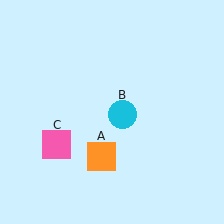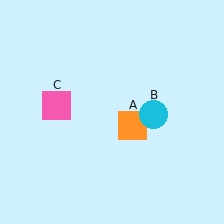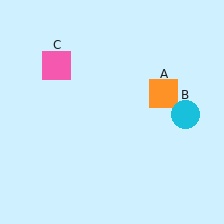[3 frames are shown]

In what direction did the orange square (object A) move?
The orange square (object A) moved up and to the right.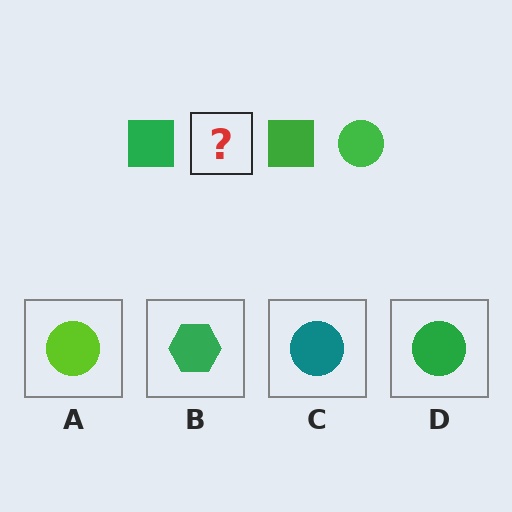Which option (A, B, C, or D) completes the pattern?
D.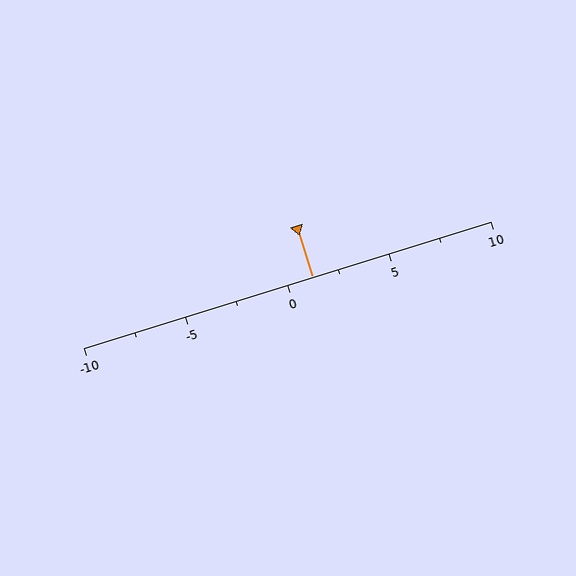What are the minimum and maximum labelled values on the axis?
The axis runs from -10 to 10.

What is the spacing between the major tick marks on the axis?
The major ticks are spaced 5 apart.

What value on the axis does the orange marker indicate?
The marker indicates approximately 1.2.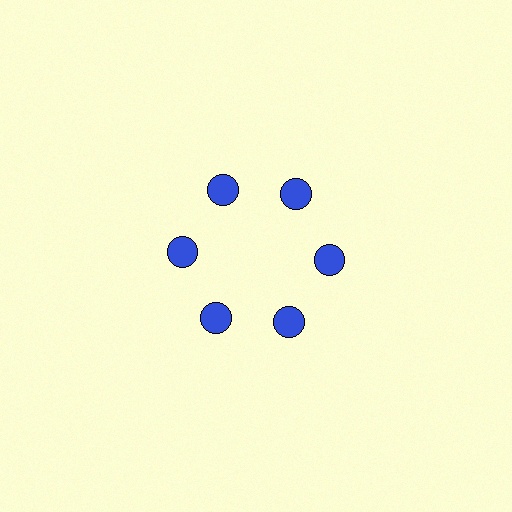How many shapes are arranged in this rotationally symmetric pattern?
There are 6 shapes, arranged in 6 groups of 1.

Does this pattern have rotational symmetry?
Yes, this pattern has 6-fold rotational symmetry. It looks the same after rotating 60 degrees around the center.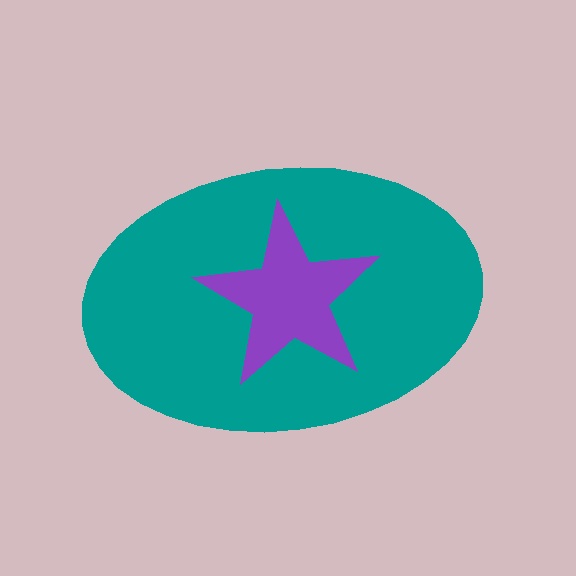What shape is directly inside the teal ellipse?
The purple star.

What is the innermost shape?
The purple star.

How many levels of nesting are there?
2.